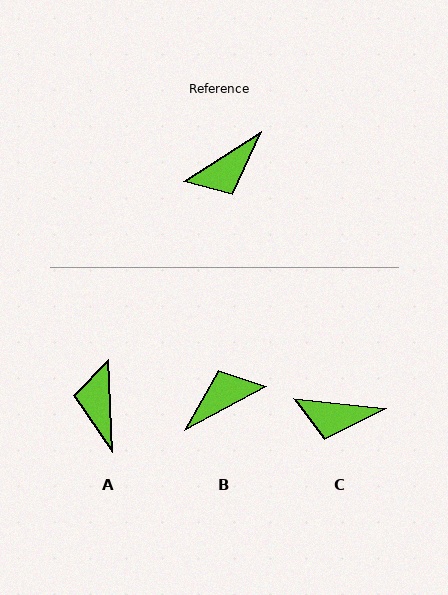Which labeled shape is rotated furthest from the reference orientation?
B, about 175 degrees away.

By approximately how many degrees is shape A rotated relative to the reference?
Approximately 120 degrees clockwise.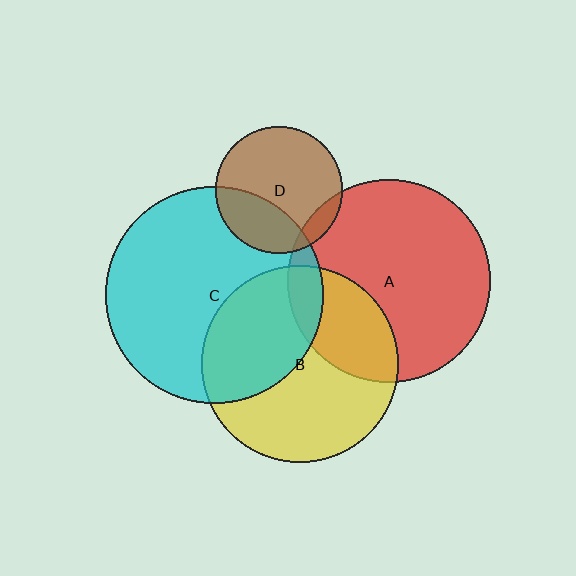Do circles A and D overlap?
Yes.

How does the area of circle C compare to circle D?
Approximately 2.9 times.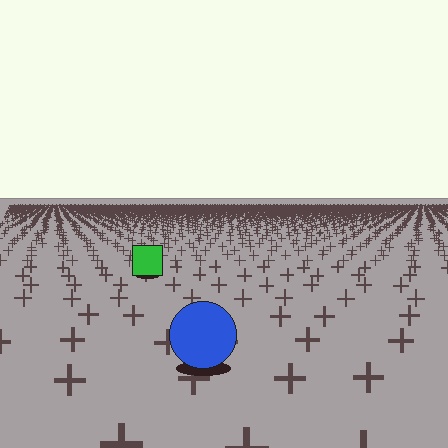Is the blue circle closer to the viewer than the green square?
Yes. The blue circle is closer — you can tell from the texture gradient: the ground texture is coarser near it.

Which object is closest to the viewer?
The blue circle is closest. The texture marks near it are larger and more spread out.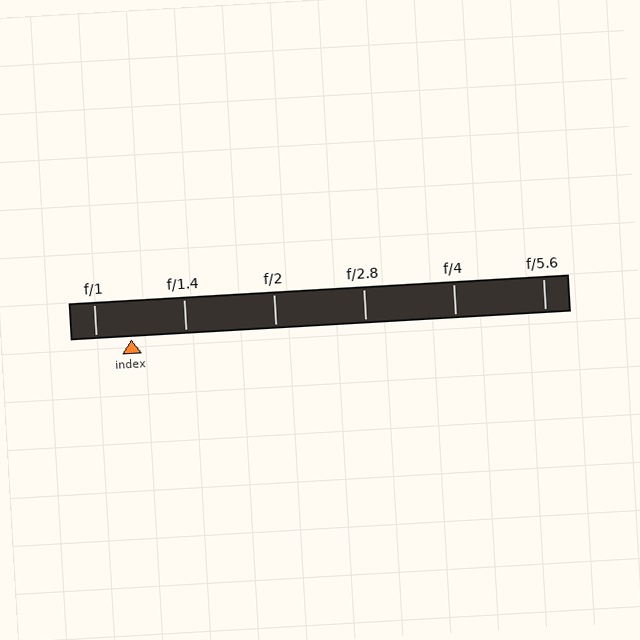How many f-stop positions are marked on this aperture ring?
There are 6 f-stop positions marked.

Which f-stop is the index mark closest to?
The index mark is closest to f/1.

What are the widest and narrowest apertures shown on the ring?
The widest aperture shown is f/1 and the narrowest is f/5.6.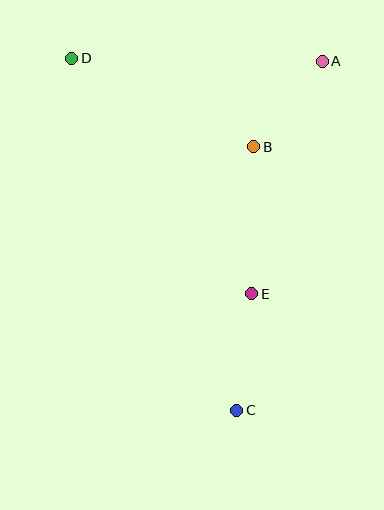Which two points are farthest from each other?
Points C and D are farthest from each other.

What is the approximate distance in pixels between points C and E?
The distance between C and E is approximately 117 pixels.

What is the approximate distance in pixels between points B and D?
The distance between B and D is approximately 202 pixels.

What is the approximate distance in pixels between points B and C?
The distance between B and C is approximately 264 pixels.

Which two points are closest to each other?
Points A and B are closest to each other.